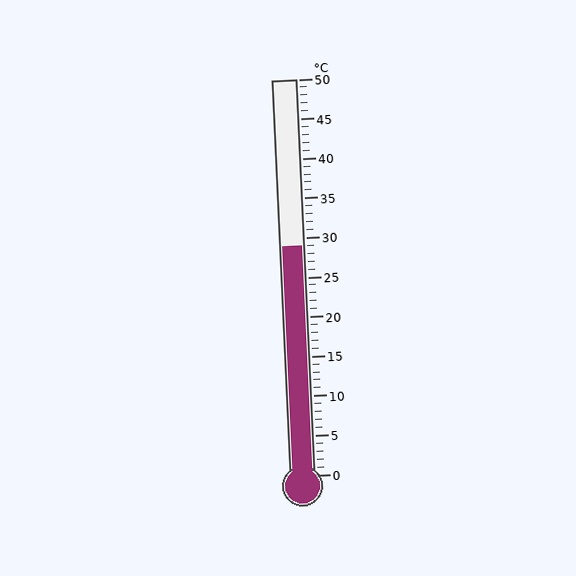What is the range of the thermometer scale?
The thermometer scale ranges from 0°C to 50°C.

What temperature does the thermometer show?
The thermometer shows approximately 29°C.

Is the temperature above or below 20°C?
The temperature is above 20°C.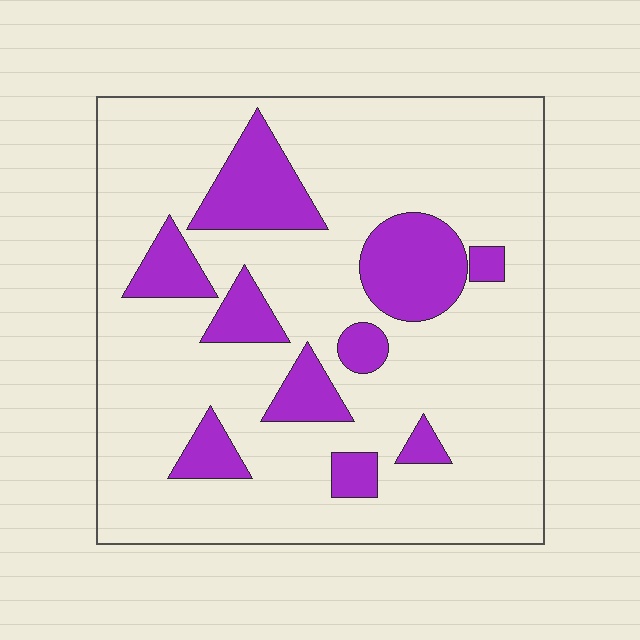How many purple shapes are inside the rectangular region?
10.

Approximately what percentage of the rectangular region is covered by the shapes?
Approximately 20%.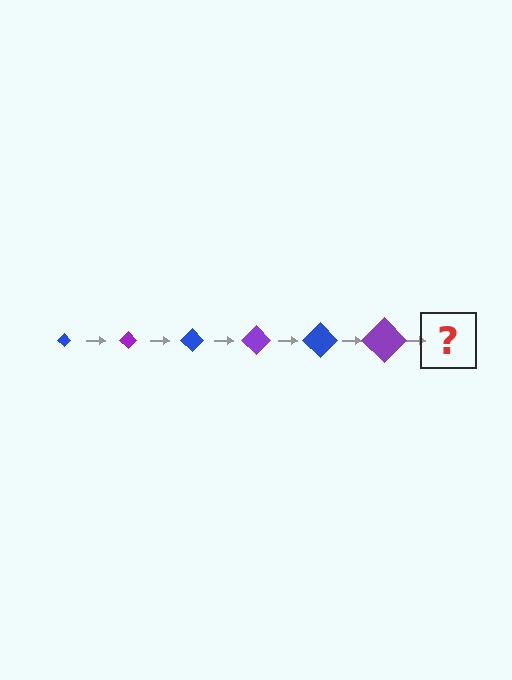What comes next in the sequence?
The next element should be a blue diamond, larger than the previous one.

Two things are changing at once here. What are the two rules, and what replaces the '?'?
The two rules are that the diamond grows larger each step and the color cycles through blue and purple. The '?' should be a blue diamond, larger than the previous one.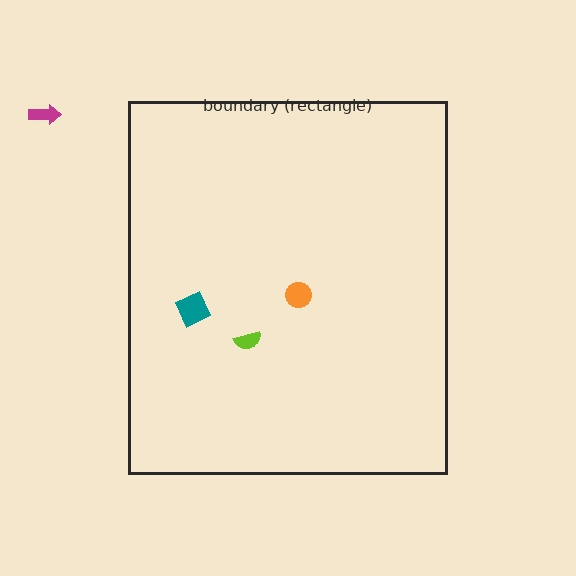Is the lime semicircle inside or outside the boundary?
Inside.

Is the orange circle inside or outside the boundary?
Inside.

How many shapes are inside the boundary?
3 inside, 1 outside.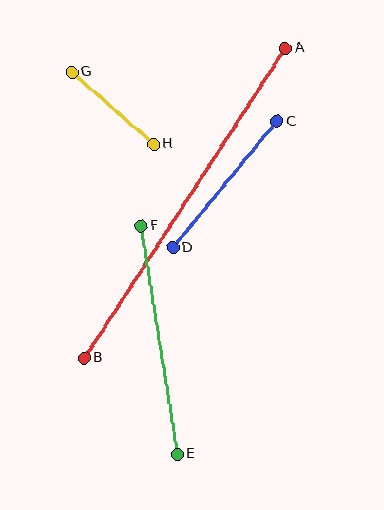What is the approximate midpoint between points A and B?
The midpoint is at approximately (185, 203) pixels.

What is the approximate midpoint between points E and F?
The midpoint is at approximately (159, 340) pixels.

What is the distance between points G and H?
The distance is approximately 109 pixels.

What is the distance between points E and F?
The distance is approximately 231 pixels.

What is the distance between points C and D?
The distance is approximately 164 pixels.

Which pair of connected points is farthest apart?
Points A and B are farthest apart.